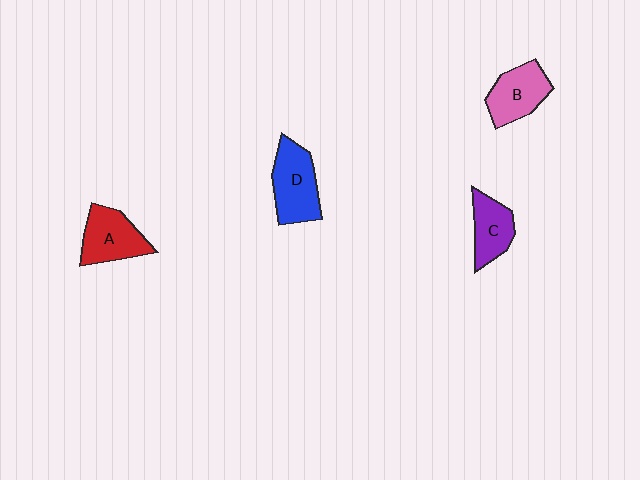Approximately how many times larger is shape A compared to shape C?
Approximately 1.2 times.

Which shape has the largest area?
Shape D (blue).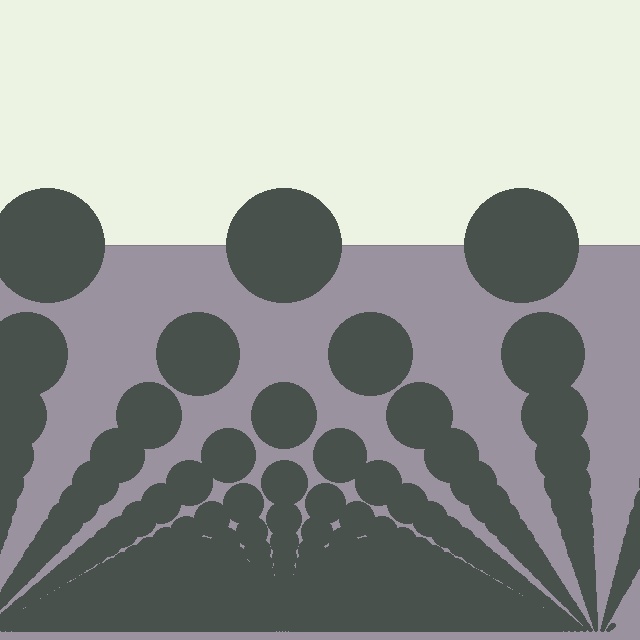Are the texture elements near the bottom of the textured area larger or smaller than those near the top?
Smaller. The gradient is inverted — elements near the bottom are smaller and denser.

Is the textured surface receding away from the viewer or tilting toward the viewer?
The surface appears to tilt toward the viewer. Texture elements get larger and sparser toward the top.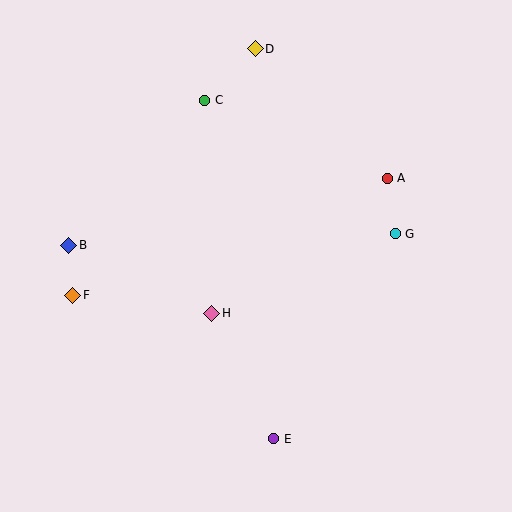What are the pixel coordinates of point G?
Point G is at (395, 234).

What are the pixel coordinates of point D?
Point D is at (255, 49).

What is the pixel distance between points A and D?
The distance between A and D is 185 pixels.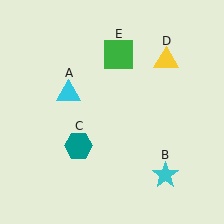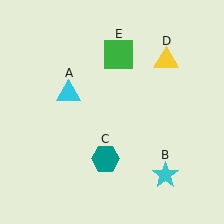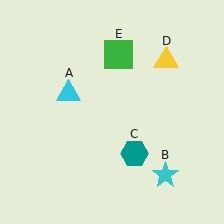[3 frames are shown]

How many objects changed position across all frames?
1 object changed position: teal hexagon (object C).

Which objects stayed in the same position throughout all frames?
Cyan triangle (object A) and cyan star (object B) and yellow triangle (object D) and green square (object E) remained stationary.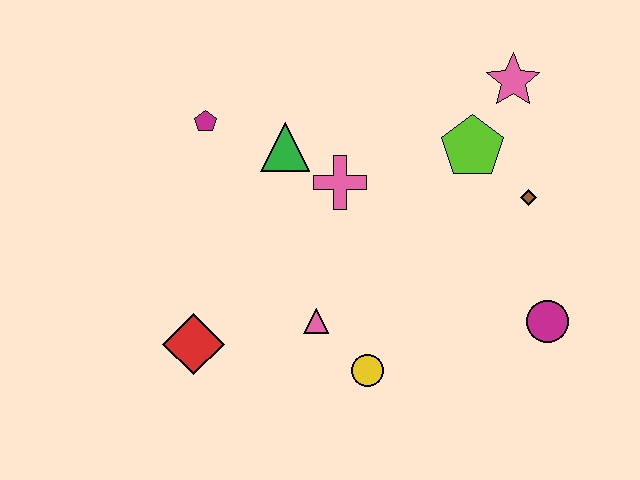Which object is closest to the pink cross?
The green triangle is closest to the pink cross.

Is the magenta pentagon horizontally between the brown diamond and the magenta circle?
No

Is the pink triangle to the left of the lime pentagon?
Yes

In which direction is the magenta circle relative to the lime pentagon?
The magenta circle is below the lime pentagon.